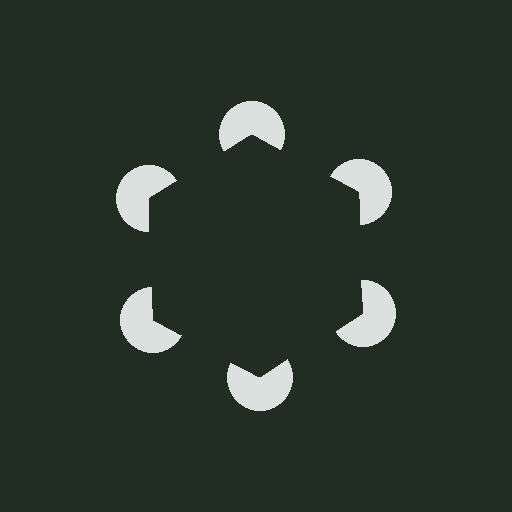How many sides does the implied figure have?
6 sides.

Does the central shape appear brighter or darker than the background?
It typically appears slightly darker than the background, even though no actual brightness change is drawn.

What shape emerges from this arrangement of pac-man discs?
An illusory hexagon — its edges are inferred from the aligned wedge cuts in the pac-man discs, not physically drawn.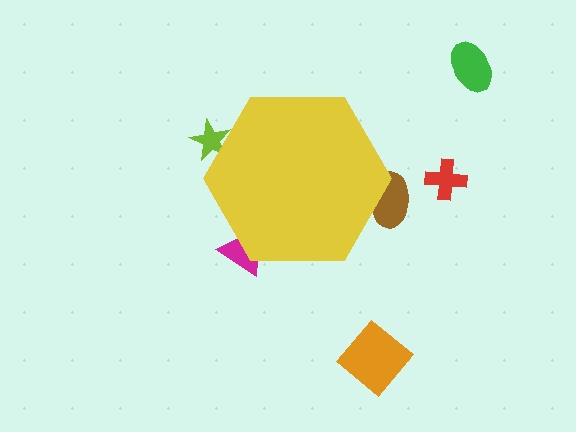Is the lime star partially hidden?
Yes, the lime star is partially hidden behind the yellow hexagon.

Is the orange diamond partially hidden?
No, the orange diamond is fully visible.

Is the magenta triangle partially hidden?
Yes, the magenta triangle is partially hidden behind the yellow hexagon.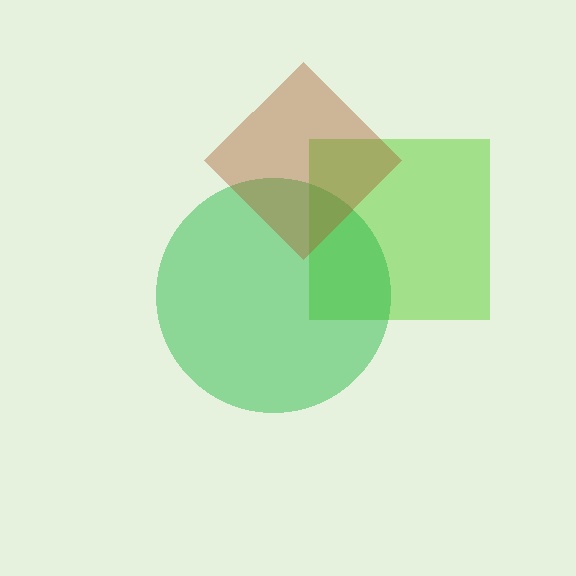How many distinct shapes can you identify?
There are 3 distinct shapes: a lime square, a green circle, a brown diamond.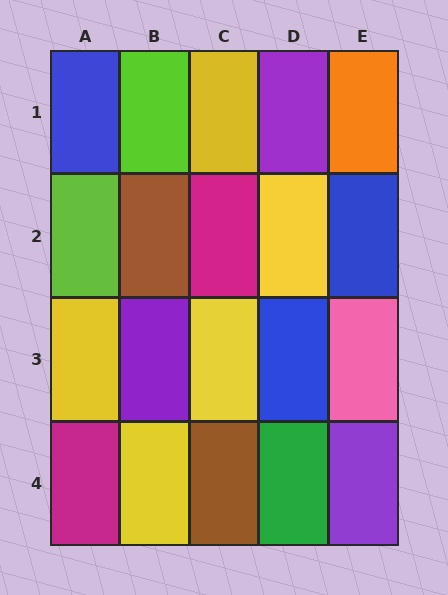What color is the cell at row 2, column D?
Yellow.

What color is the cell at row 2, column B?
Brown.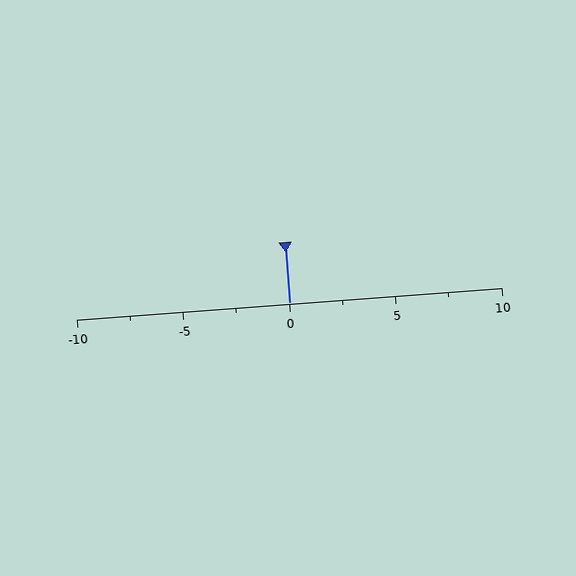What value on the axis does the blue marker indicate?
The marker indicates approximately 0.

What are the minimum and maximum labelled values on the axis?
The axis runs from -10 to 10.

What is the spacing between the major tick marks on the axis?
The major ticks are spaced 5 apart.